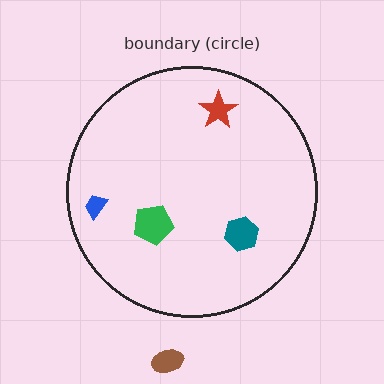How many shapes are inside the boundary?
4 inside, 1 outside.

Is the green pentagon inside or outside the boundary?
Inside.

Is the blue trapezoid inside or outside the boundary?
Inside.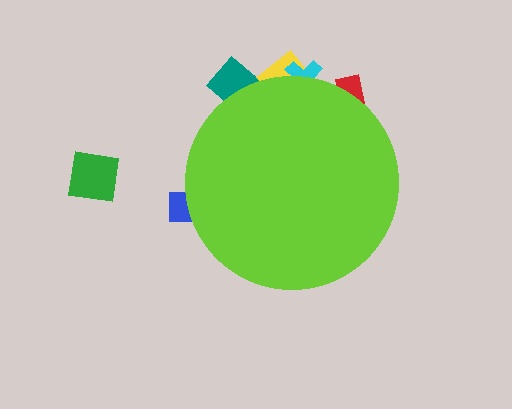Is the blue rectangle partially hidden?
Yes, the blue rectangle is partially hidden behind the lime circle.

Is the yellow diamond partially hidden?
Yes, the yellow diamond is partially hidden behind the lime circle.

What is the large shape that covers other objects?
A lime circle.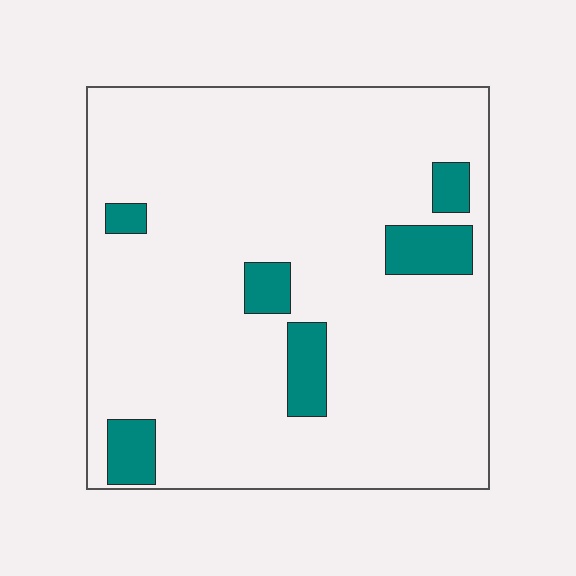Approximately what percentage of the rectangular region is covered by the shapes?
Approximately 10%.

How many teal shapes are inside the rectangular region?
6.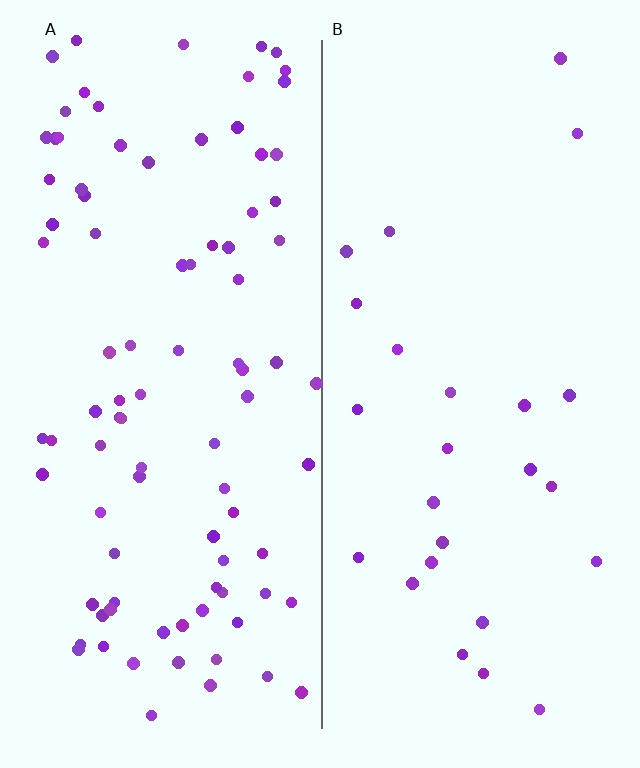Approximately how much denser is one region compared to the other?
Approximately 3.6× — region A over region B.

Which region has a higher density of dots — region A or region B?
A (the left).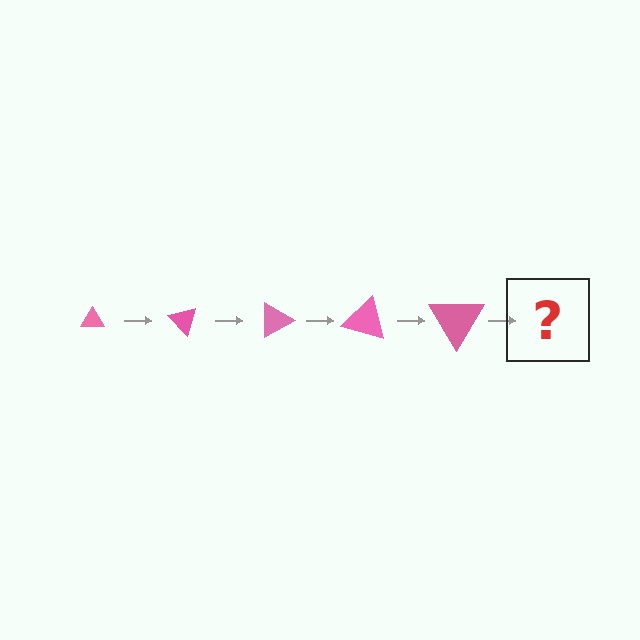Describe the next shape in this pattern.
It should be a triangle, larger than the previous one and rotated 225 degrees from the start.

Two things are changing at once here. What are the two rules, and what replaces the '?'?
The two rules are that the triangle grows larger each step and it rotates 45 degrees each step. The '?' should be a triangle, larger than the previous one and rotated 225 degrees from the start.